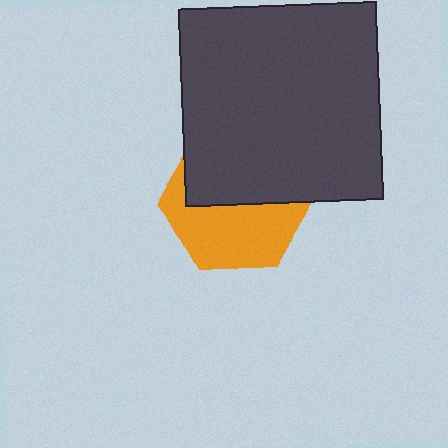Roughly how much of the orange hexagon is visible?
About half of it is visible (roughly 51%).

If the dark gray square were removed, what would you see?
You would see the complete orange hexagon.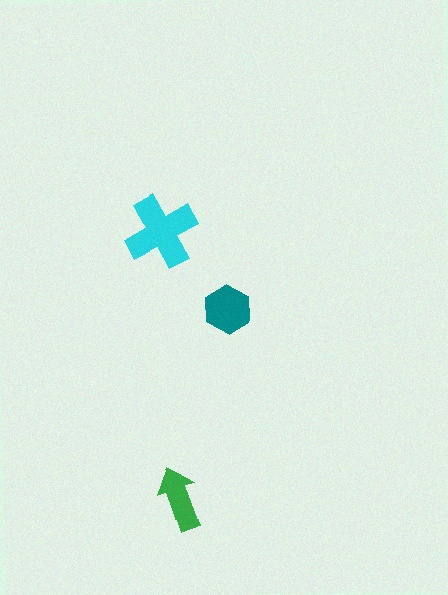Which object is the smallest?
The green arrow.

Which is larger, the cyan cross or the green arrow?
The cyan cross.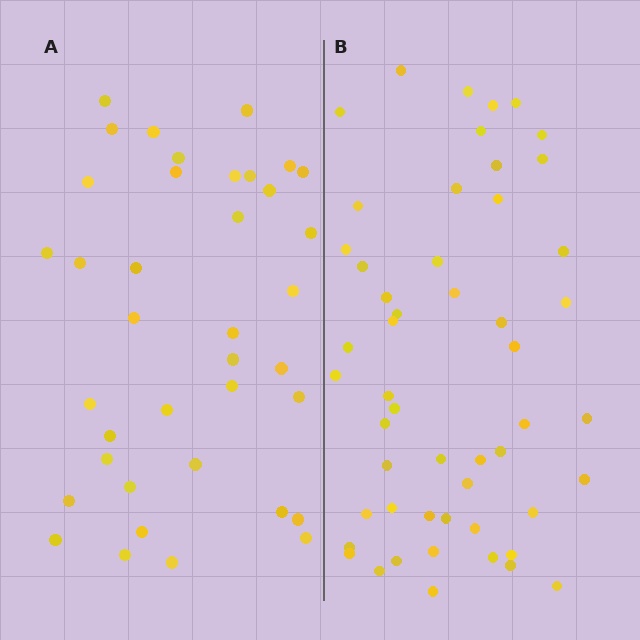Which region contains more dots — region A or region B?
Region B (the right region) has more dots.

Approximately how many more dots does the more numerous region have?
Region B has approximately 15 more dots than region A.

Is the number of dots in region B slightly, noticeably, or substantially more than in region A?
Region B has noticeably more, but not dramatically so. The ratio is roughly 1.4 to 1.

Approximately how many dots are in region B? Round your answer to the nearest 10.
About 50 dots. (The exact count is 52, which rounds to 50.)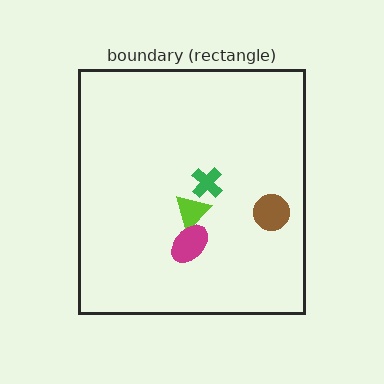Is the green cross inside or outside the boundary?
Inside.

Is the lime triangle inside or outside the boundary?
Inside.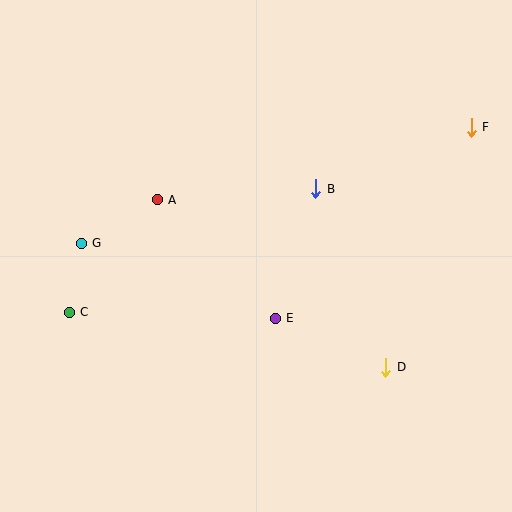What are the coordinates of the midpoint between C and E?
The midpoint between C and E is at (172, 315).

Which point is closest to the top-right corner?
Point F is closest to the top-right corner.